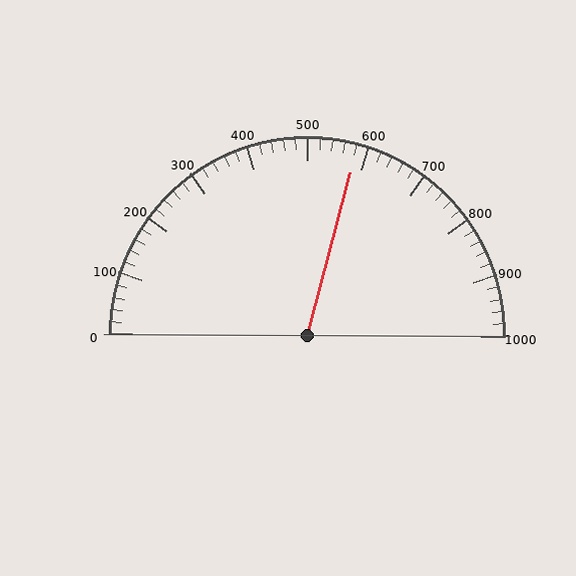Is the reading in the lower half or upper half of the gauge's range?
The reading is in the upper half of the range (0 to 1000).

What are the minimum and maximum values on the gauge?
The gauge ranges from 0 to 1000.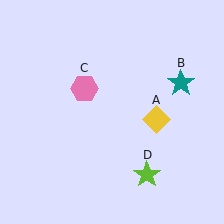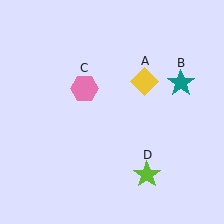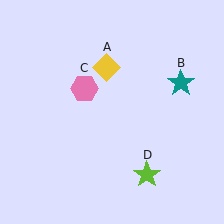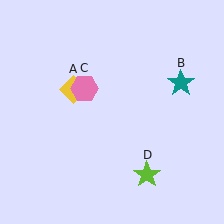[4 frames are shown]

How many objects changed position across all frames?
1 object changed position: yellow diamond (object A).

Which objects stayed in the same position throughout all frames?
Teal star (object B) and pink hexagon (object C) and lime star (object D) remained stationary.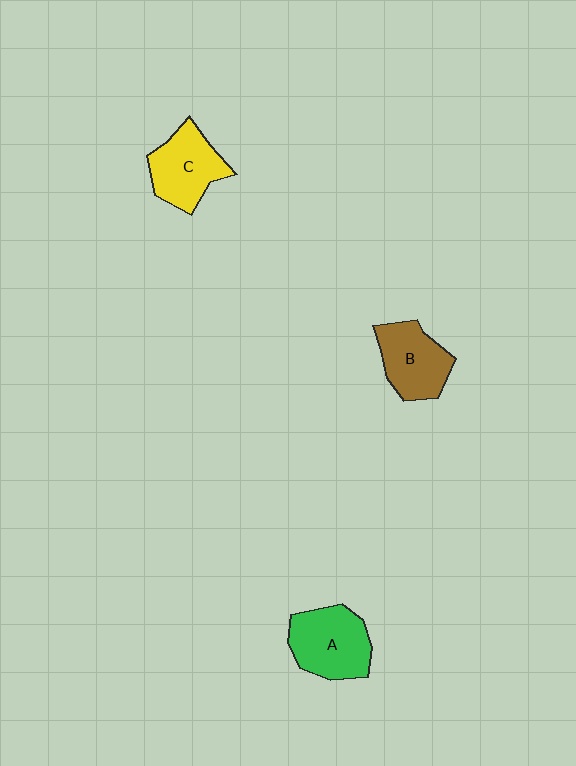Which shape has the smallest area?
Shape B (brown).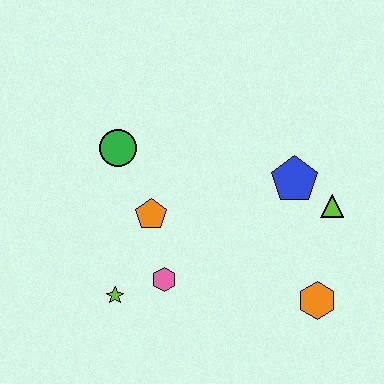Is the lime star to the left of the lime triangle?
Yes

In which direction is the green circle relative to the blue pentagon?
The green circle is to the left of the blue pentagon.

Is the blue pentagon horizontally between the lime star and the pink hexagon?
No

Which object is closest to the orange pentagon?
The pink hexagon is closest to the orange pentagon.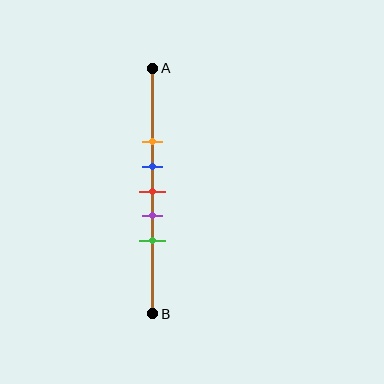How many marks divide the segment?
There are 5 marks dividing the segment.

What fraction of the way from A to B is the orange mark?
The orange mark is approximately 30% (0.3) of the way from A to B.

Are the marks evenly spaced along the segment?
Yes, the marks are approximately evenly spaced.